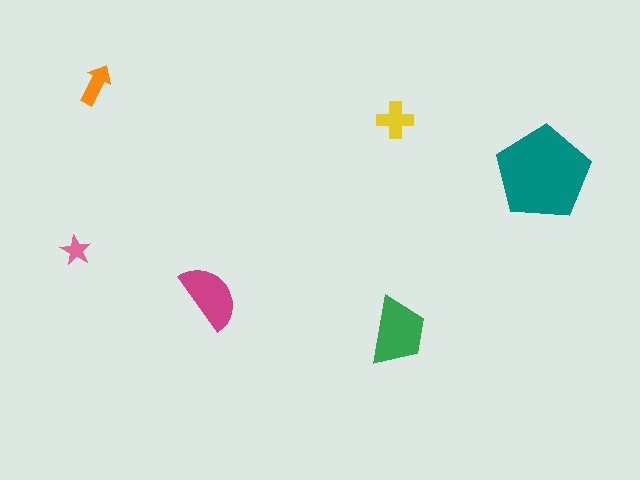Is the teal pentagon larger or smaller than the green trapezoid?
Larger.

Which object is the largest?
The teal pentagon.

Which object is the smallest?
The pink star.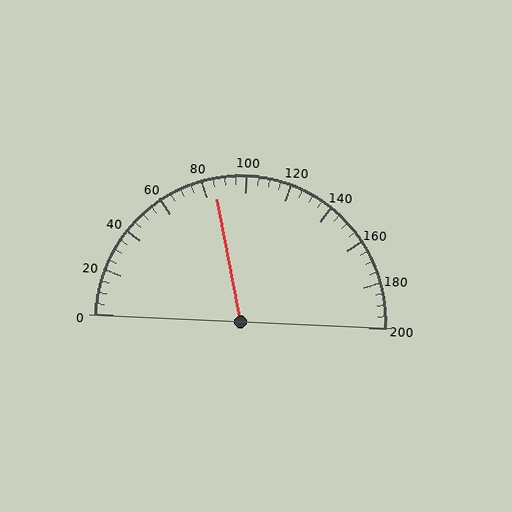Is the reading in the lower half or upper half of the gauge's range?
The reading is in the lower half of the range (0 to 200).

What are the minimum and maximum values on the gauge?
The gauge ranges from 0 to 200.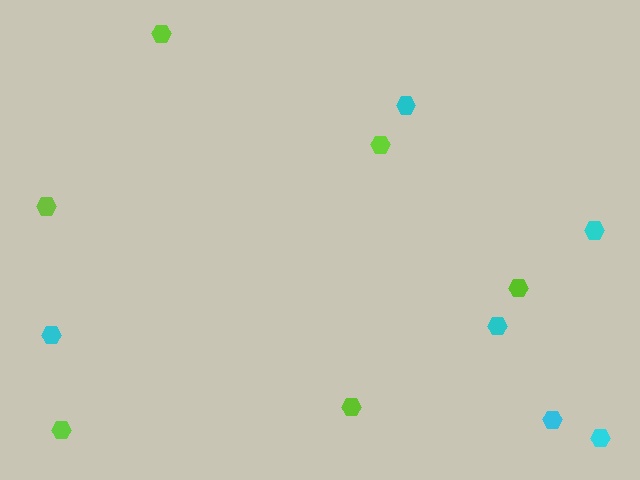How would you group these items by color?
There are 2 groups: one group of lime hexagons (6) and one group of cyan hexagons (6).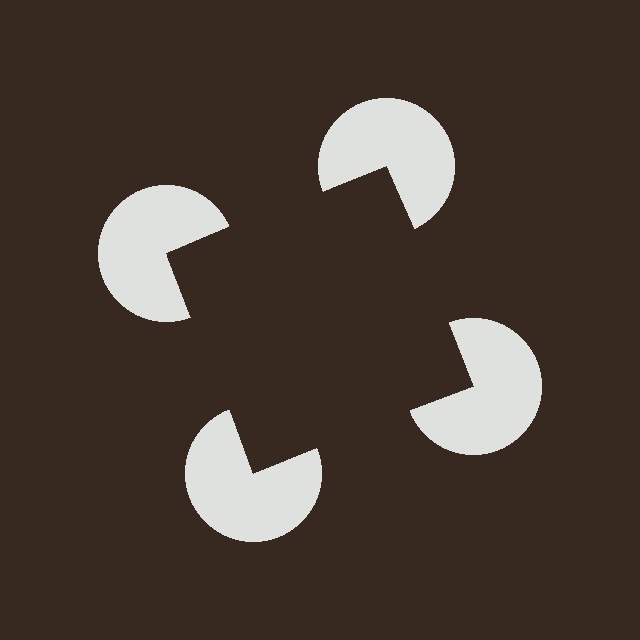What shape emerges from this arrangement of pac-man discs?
An illusory square — its edges are inferred from the aligned wedge cuts in the pac-man discs, not physically drawn.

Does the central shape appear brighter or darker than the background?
It typically appears slightly darker than the background, even though no actual brightness change is drawn.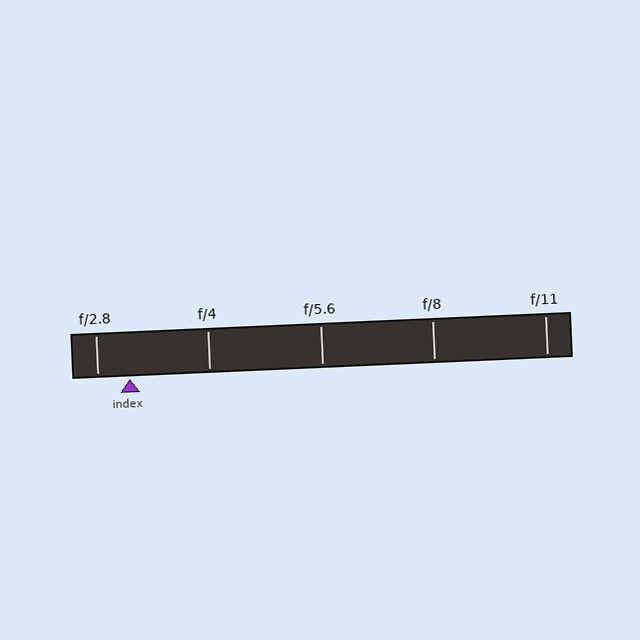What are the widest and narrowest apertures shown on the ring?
The widest aperture shown is f/2.8 and the narrowest is f/11.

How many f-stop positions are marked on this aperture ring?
There are 5 f-stop positions marked.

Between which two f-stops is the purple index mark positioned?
The index mark is between f/2.8 and f/4.